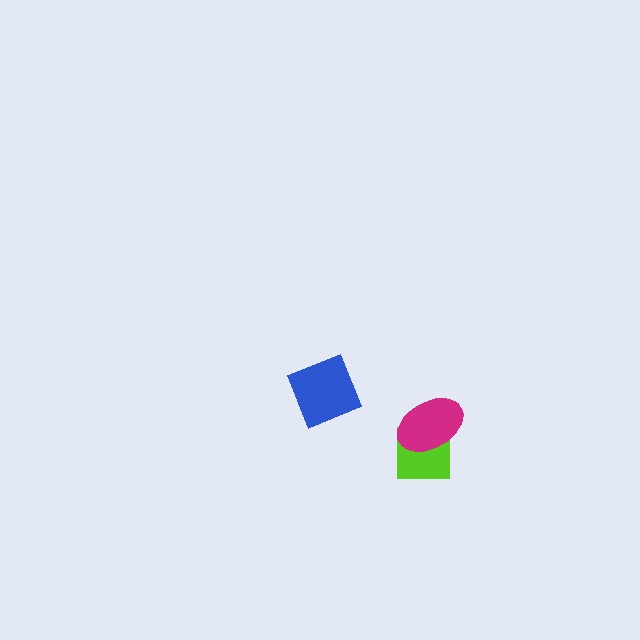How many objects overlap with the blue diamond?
0 objects overlap with the blue diamond.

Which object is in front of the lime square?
The magenta ellipse is in front of the lime square.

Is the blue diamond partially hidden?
No, no other shape covers it.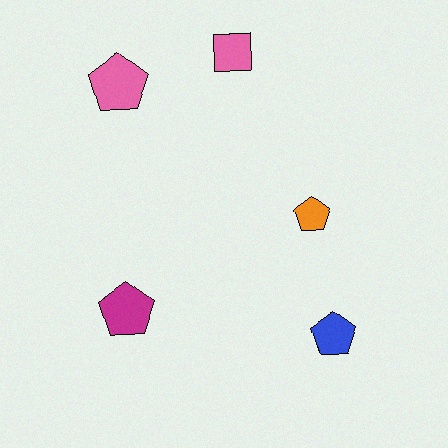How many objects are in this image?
There are 5 objects.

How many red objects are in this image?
There are no red objects.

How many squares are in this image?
There is 1 square.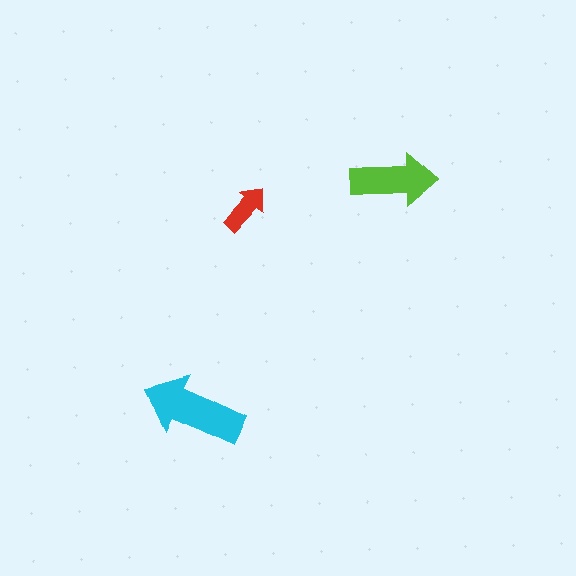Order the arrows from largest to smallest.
the cyan one, the lime one, the red one.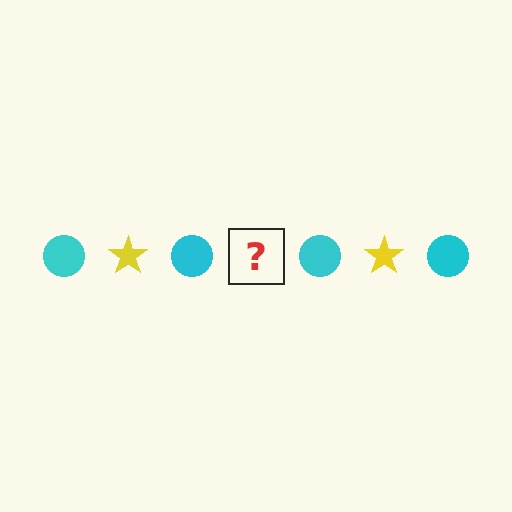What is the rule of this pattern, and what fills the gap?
The rule is that the pattern alternates between cyan circle and yellow star. The gap should be filled with a yellow star.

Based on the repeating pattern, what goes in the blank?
The blank should be a yellow star.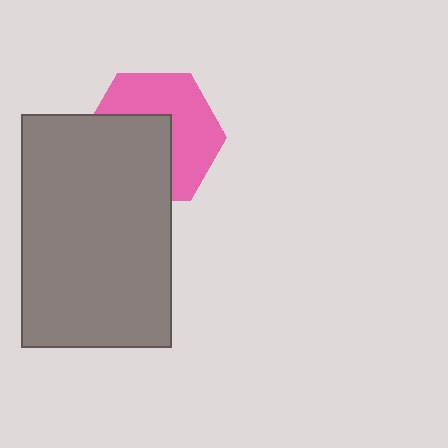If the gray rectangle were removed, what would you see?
You would see the complete pink hexagon.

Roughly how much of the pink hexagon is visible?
About half of it is visible (roughly 53%).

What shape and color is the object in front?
The object in front is a gray rectangle.